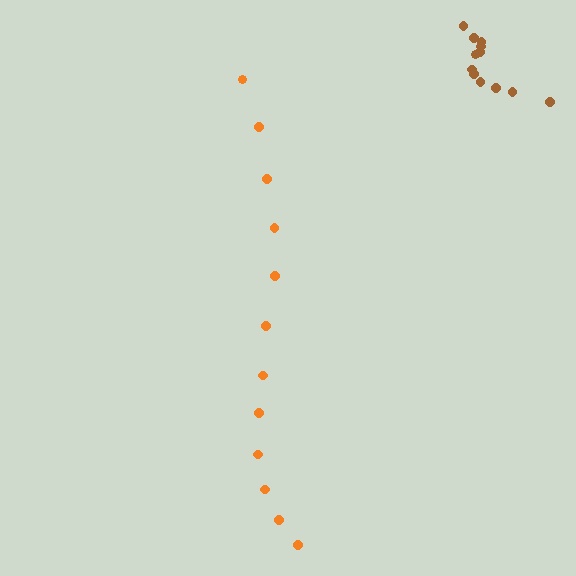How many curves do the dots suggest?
There are 2 distinct paths.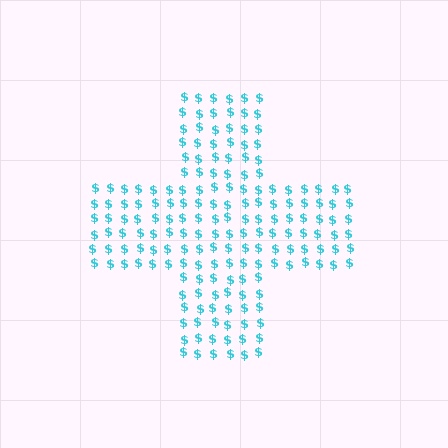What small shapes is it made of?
It is made of small dollar signs.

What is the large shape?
The large shape is a cross.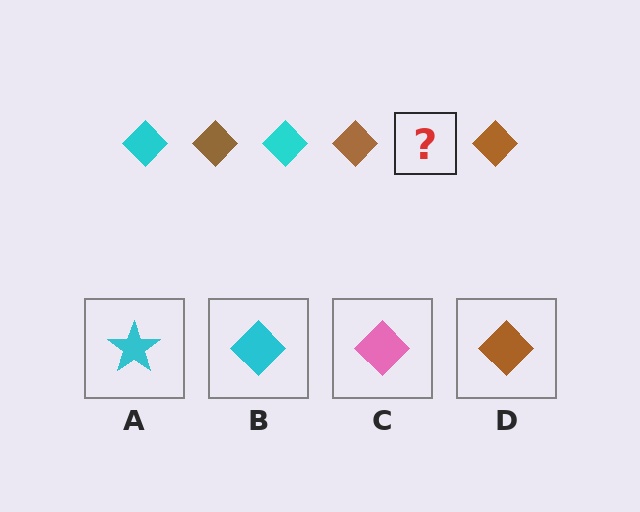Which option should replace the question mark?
Option B.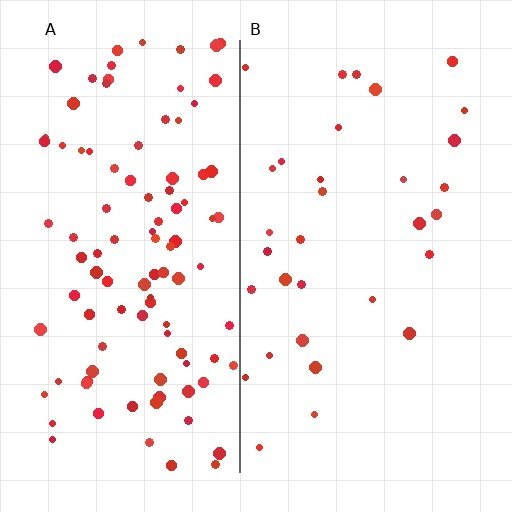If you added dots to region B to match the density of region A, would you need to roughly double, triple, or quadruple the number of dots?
Approximately triple.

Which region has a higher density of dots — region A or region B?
A (the left).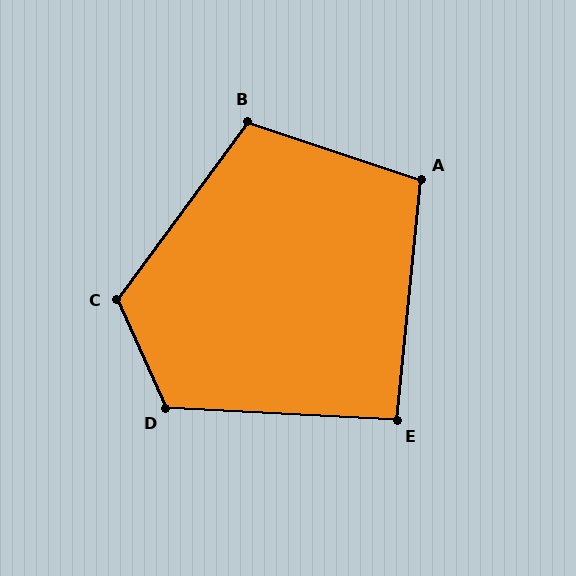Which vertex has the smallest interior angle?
E, at approximately 93 degrees.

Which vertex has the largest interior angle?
C, at approximately 120 degrees.